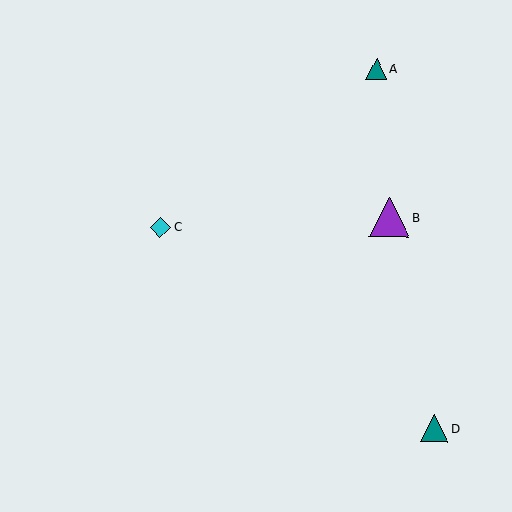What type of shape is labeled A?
Shape A is a teal triangle.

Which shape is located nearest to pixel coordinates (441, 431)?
The teal triangle (labeled D) at (434, 428) is nearest to that location.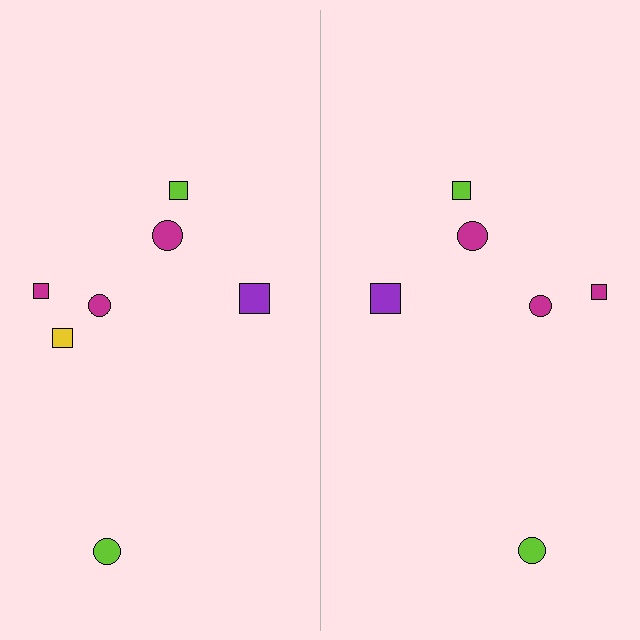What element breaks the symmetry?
A yellow square is missing from the right side.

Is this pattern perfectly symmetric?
No, the pattern is not perfectly symmetric. A yellow square is missing from the right side.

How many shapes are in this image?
There are 13 shapes in this image.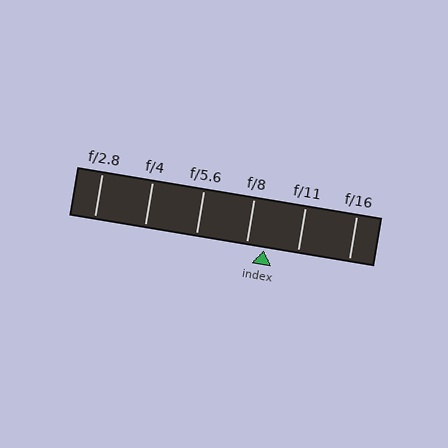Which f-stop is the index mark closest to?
The index mark is closest to f/8.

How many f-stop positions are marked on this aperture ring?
There are 6 f-stop positions marked.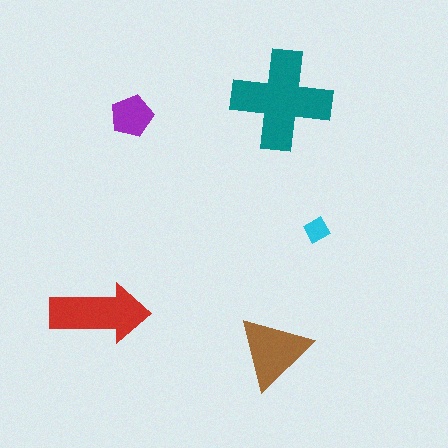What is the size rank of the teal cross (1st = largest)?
1st.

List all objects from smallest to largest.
The cyan diamond, the purple pentagon, the brown triangle, the red arrow, the teal cross.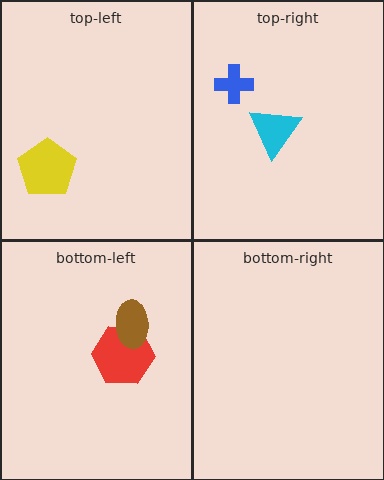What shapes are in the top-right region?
The cyan triangle, the blue cross.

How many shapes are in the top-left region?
1.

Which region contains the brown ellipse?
The bottom-left region.